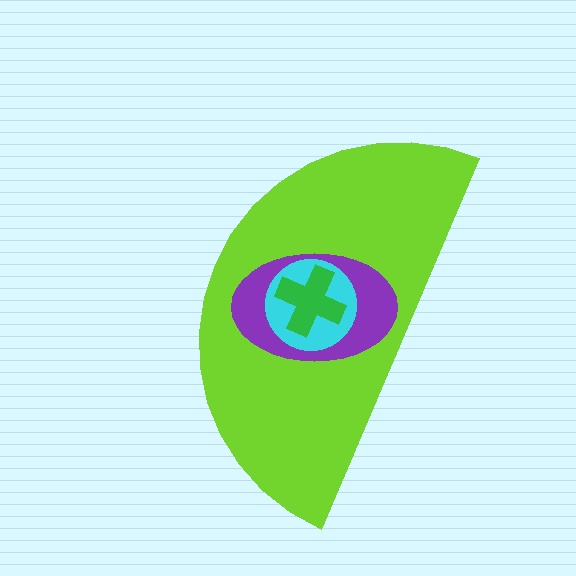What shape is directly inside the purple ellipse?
The cyan circle.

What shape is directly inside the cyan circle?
The green cross.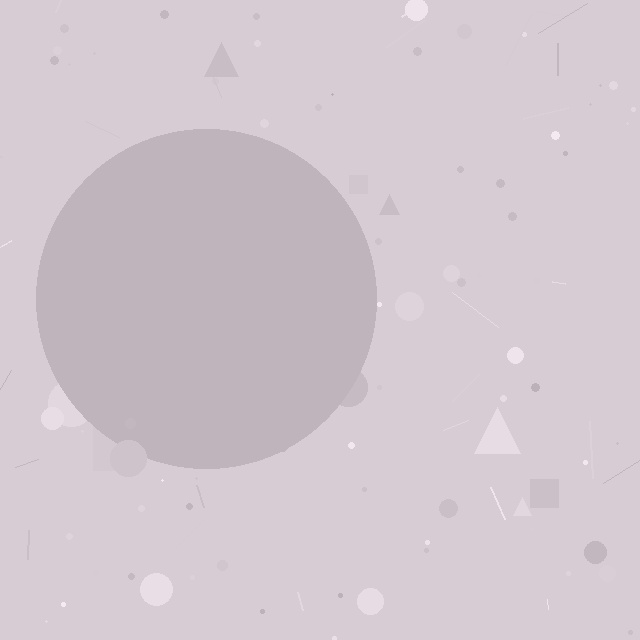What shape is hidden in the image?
A circle is hidden in the image.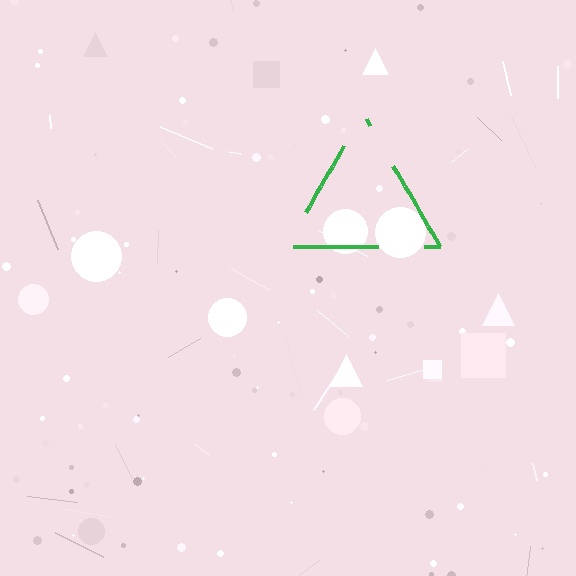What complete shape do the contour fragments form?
The contour fragments form a triangle.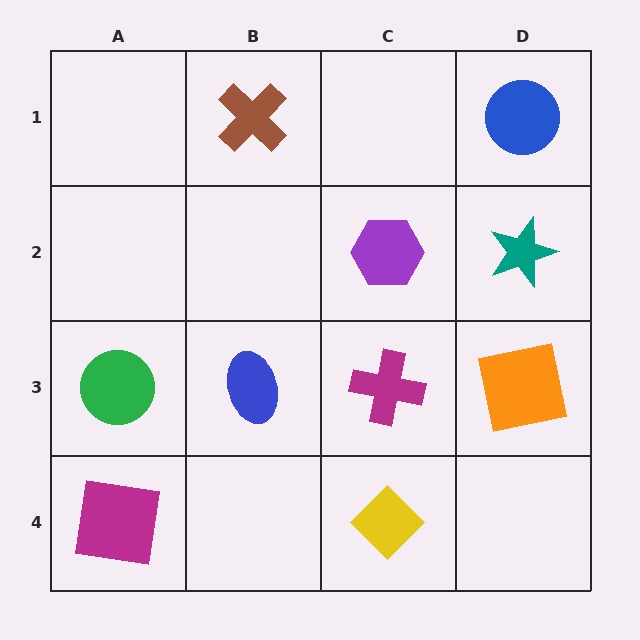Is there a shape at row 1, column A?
No, that cell is empty.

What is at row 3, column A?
A green circle.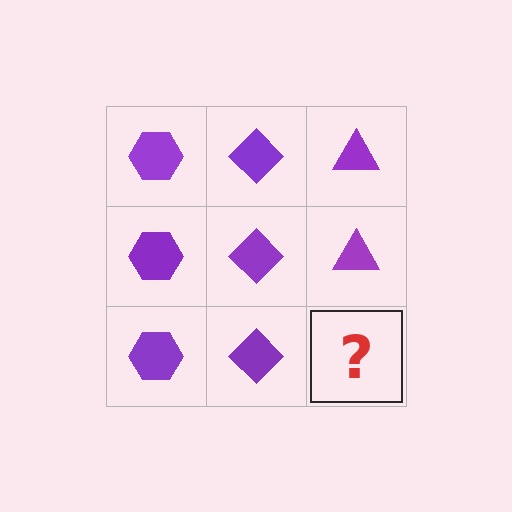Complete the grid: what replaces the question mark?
The question mark should be replaced with a purple triangle.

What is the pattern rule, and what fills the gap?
The rule is that each column has a consistent shape. The gap should be filled with a purple triangle.